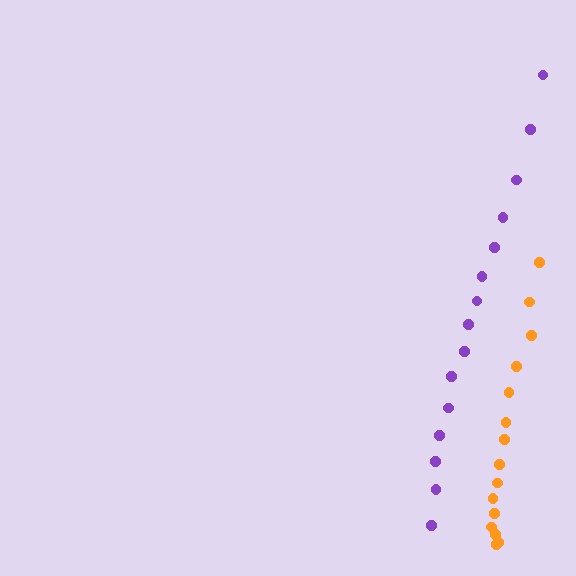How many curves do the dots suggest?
There are 2 distinct paths.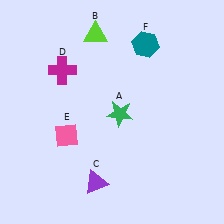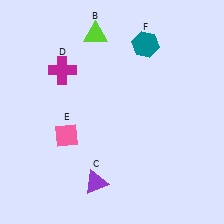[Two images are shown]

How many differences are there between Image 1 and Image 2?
There is 1 difference between the two images.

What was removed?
The green star (A) was removed in Image 2.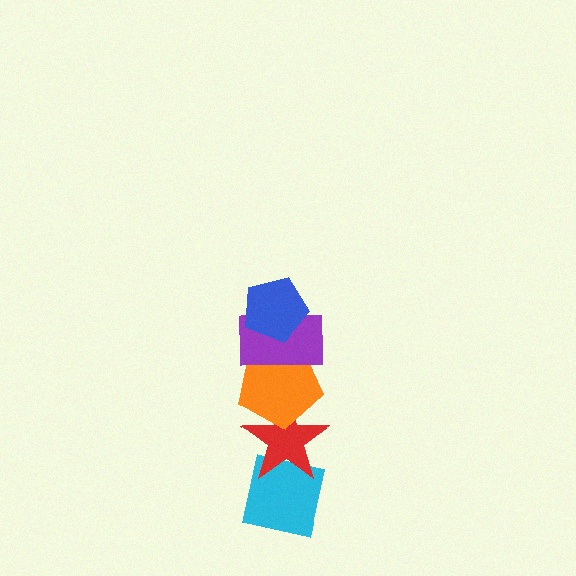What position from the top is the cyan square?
The cyan square is 5th from the top.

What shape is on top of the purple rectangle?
The blue pentagon is on top of the purple rectangle.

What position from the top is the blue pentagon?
The blue pentagon is 1st from the top.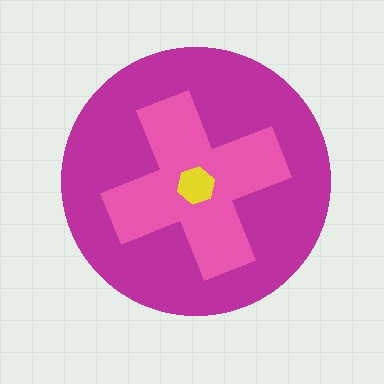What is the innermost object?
The yellow hexagon.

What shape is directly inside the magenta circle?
The pink cross.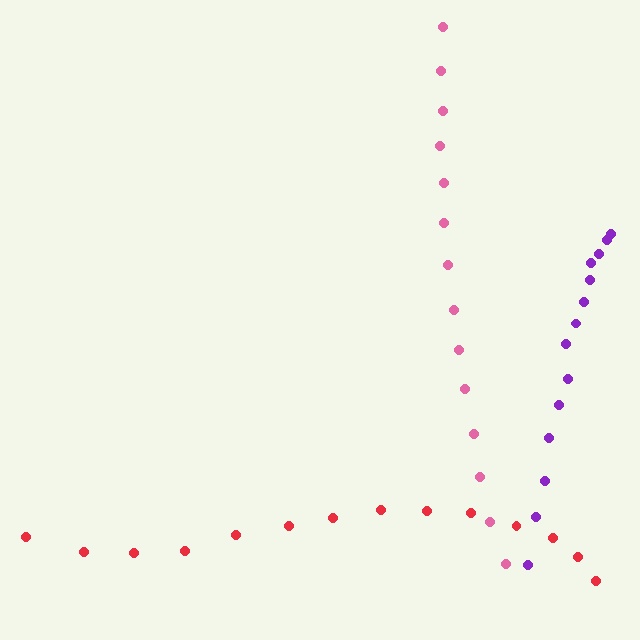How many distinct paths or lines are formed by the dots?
There are 3 distinct paths.